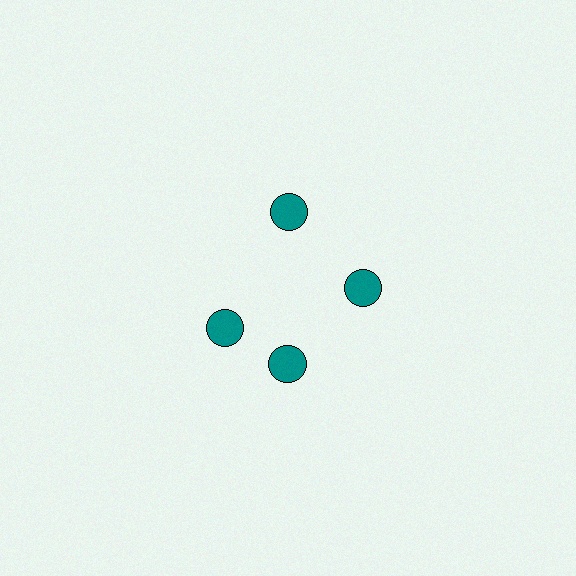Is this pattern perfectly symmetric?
No. The 4 teal circles are arranged in a ring, but one element near the 9 o'clock position is rotated out of alignment along the ring, breaking the 4-fold rotational symmetry.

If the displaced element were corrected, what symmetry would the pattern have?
It would have 4-fold rotational symmetry — the pattern would map onto itself every 90 degrees.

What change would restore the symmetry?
The symmetry would be restored by rotating it back into even spacing with its neighbors so that all 4 circles sit at equal angles and equal distance from the center.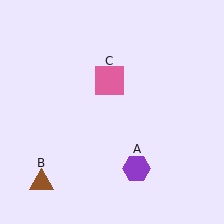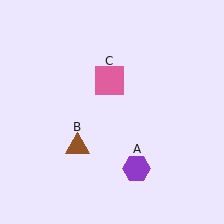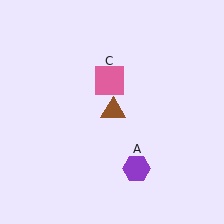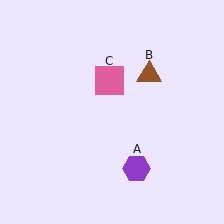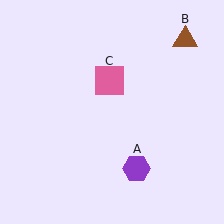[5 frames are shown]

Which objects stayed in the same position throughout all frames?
Purple hexagon (object A) and pink square (object C) remained stationary.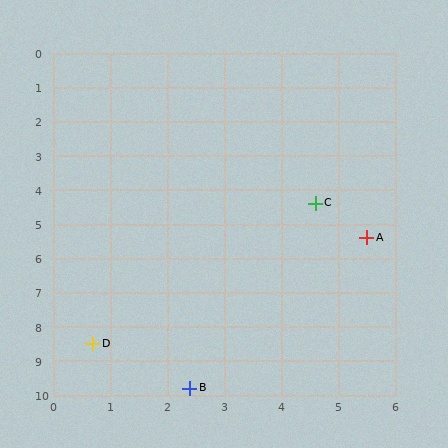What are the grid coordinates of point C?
Point C is at approximately (4.6, 4.4).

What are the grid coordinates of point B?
Point B is at approximately (2.4, 9.8).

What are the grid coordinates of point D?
Point D is at approximately (0.7, 8.5).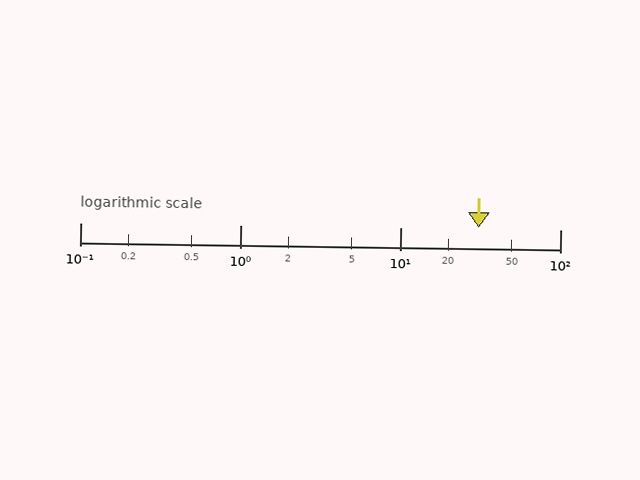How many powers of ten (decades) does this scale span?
The scale spans 3 decades, from 0.1 to 100.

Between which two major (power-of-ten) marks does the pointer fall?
The pointer is between 10 and 100.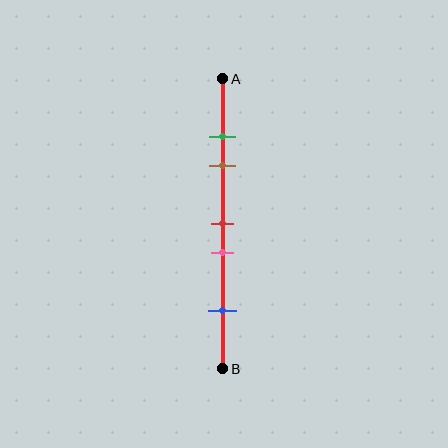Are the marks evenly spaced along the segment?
No, the marks are not evenly spaced.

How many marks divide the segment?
There are 5 marks dividing the segment.